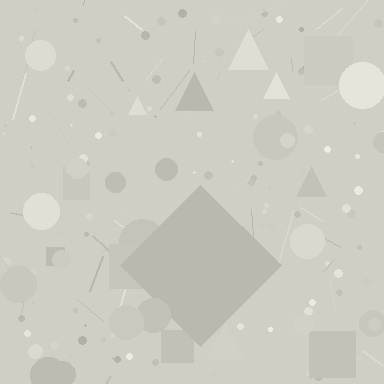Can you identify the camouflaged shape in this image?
The camouflaged shape is a diamond.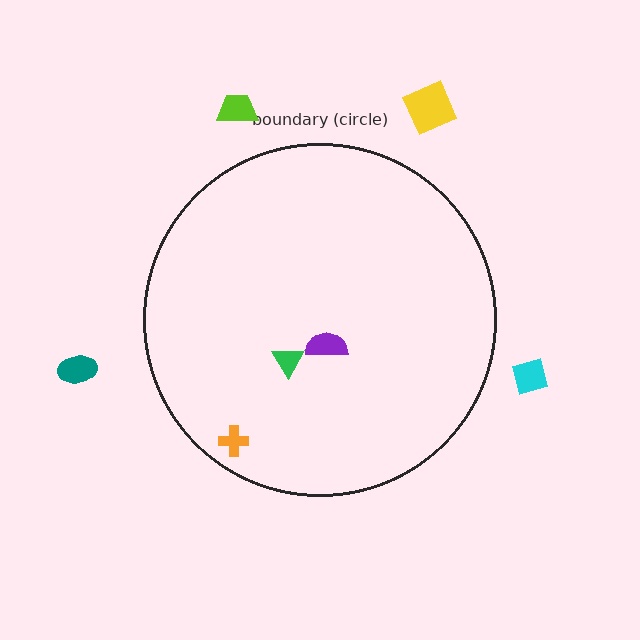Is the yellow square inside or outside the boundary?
Outside.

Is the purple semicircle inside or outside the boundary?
Inside.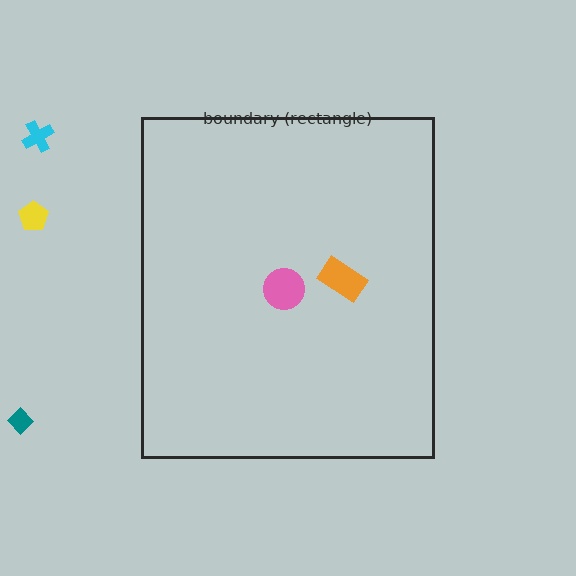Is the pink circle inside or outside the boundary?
Inside.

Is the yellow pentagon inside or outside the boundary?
Outside.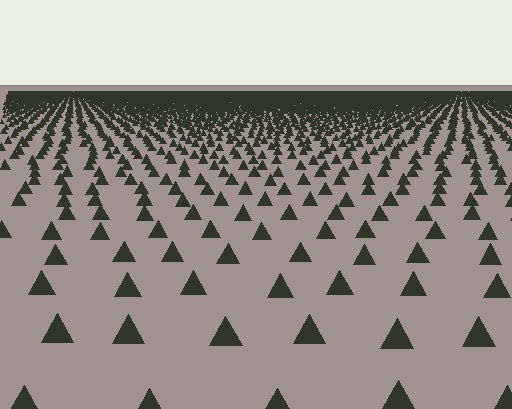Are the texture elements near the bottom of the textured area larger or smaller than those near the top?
Larger. Near the bottom, elements are closer to the viewer and appear at a bigger on-screen size.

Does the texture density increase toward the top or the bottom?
Density increases toward the top.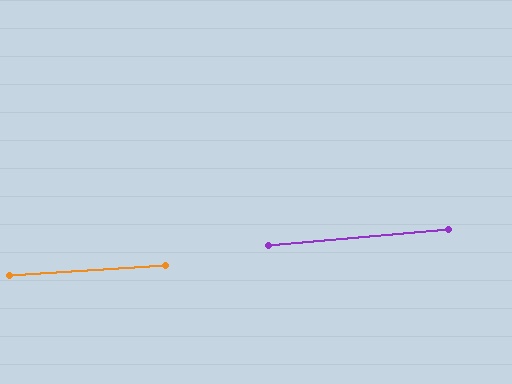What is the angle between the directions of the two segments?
Approximately 2 degrees.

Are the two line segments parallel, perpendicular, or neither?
Parallel — their directions differ by only 1.7°.